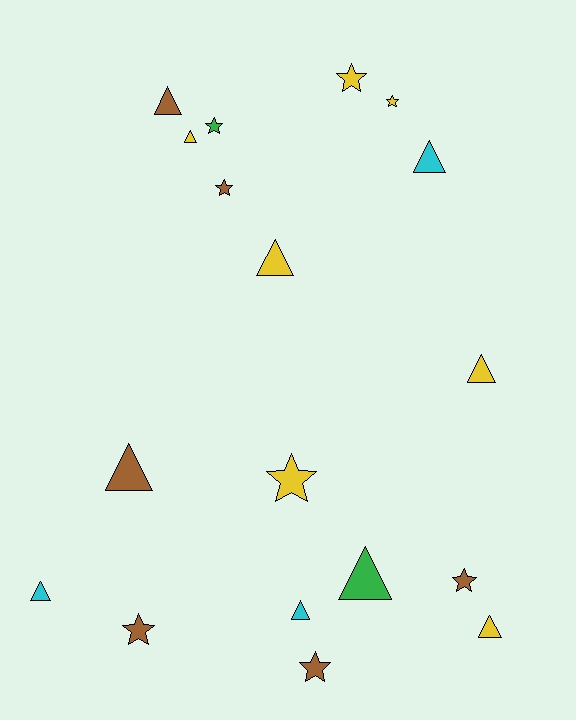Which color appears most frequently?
Yellow, with 7 objects.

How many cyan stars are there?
There are no cyan stars.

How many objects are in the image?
There are 18 objects.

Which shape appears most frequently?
Triangle, with 10 objects.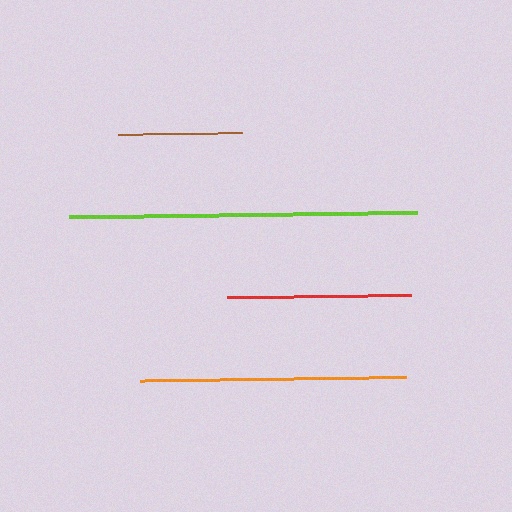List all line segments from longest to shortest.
From longest to shortest: lime, orange, red, brown.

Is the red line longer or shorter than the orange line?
The orange line is longer than the red line.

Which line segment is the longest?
The lime line is the longest at approximately 348 pixels.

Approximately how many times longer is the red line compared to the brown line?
The red line is approximately 1.5 times the length of the brown line.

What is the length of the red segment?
The red segment is approximately 184 pixels long.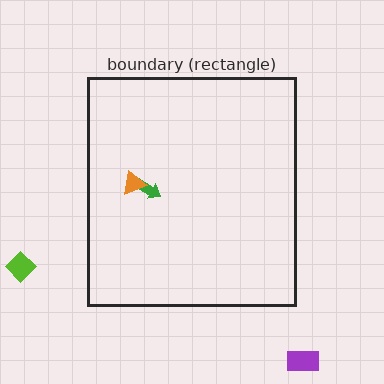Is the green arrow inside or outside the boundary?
Inside.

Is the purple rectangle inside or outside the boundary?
Outside.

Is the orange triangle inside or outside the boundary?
Inside.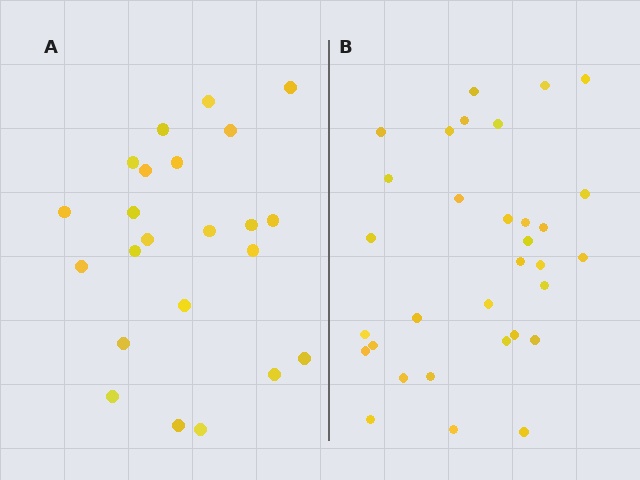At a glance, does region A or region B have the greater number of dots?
Region B (the right region) has more dots.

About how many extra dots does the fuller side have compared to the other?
Region B has roughly 8 or so more dots than region A.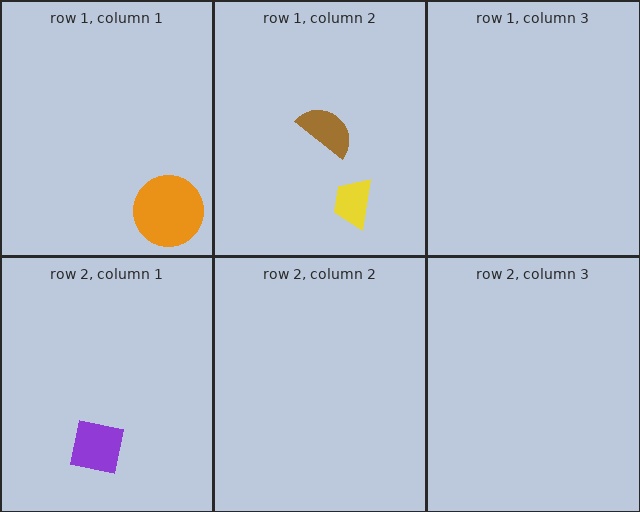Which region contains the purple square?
The row 2, column 1 region.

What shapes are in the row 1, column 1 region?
The orange circle.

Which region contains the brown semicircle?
The row 1, column 2 region.